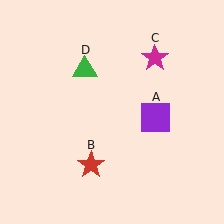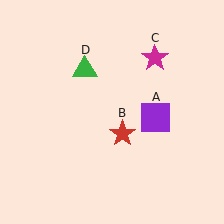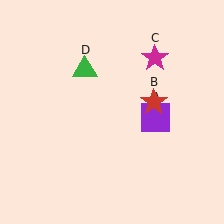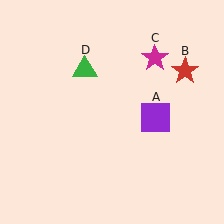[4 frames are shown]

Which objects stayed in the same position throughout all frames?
Purple square (object A) and magenta star (object C) and green triangle (object D) remained stationary.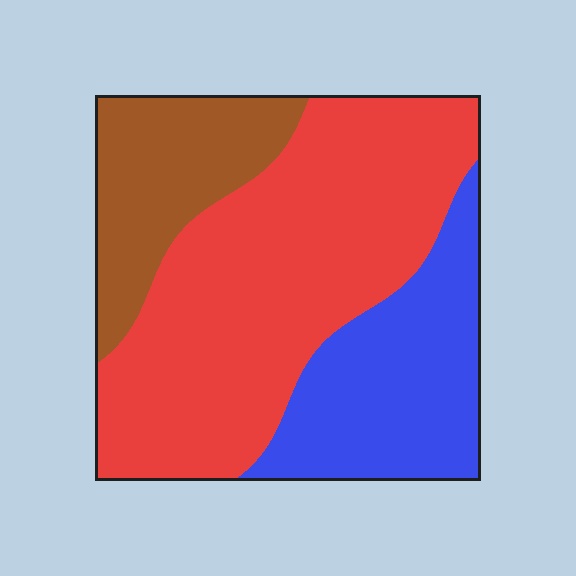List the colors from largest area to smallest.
From largest to smallest: red, blue, brown.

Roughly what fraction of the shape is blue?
Blue takes up about one quarter (1/4) of the shape.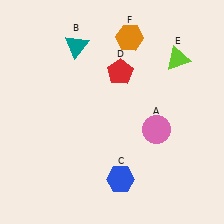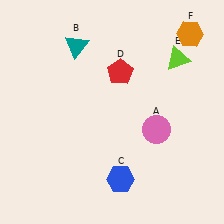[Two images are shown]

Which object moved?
The orange hexagon (F) moved right.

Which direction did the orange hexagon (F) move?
The orange hexagon (F) moved right.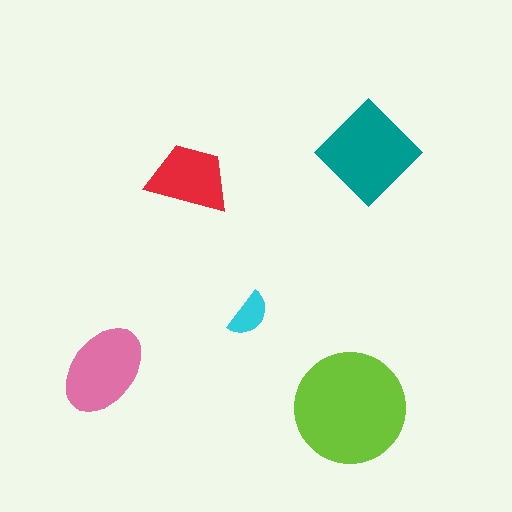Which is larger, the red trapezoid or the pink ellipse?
The pink ellipse.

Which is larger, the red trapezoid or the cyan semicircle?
The red trapezoid.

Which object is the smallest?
The cyan semicircle.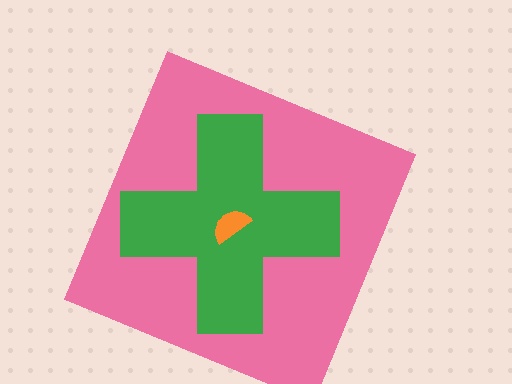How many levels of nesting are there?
3.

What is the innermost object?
The orange semicircle.